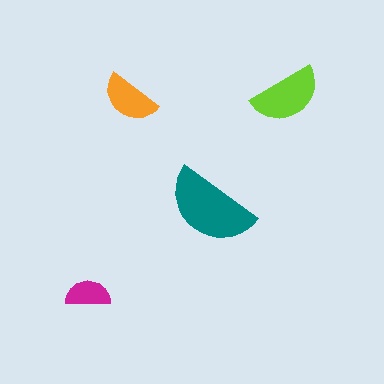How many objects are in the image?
There are 4 objects in the image.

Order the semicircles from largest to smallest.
the teal one, the lime one, the orange one, the magenta one.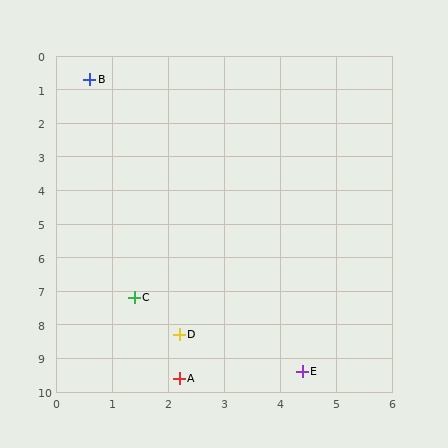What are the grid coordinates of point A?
Point A is at approximately (2.2, 9.6).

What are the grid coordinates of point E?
Point E is at approximately (4.4, 9.4).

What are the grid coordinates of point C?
Point C is at approximately (1.4, 7.2).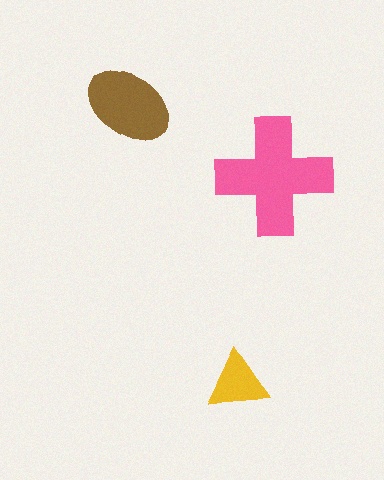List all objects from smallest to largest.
The yellow triangle, the brown ellipse, the pink cross.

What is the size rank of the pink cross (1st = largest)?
1st.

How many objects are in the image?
There are 3 objects in the image.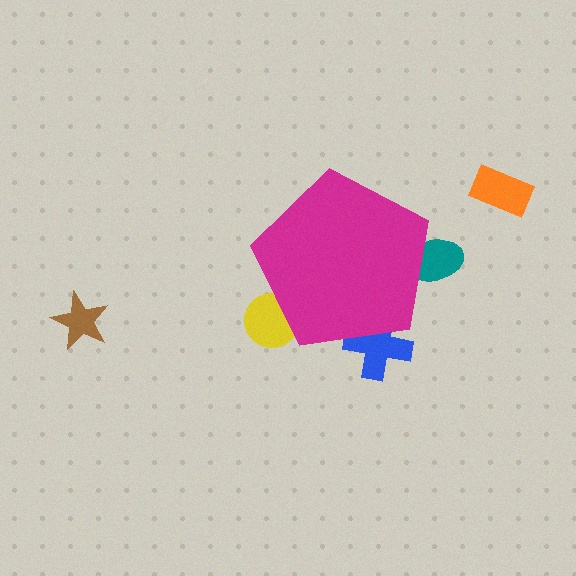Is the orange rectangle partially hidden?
No, the orange rectangle is fully visible.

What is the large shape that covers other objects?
A magenta pentagon.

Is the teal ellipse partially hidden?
Yes, the teal ellipse is partially hidden behind the magenta pentagon.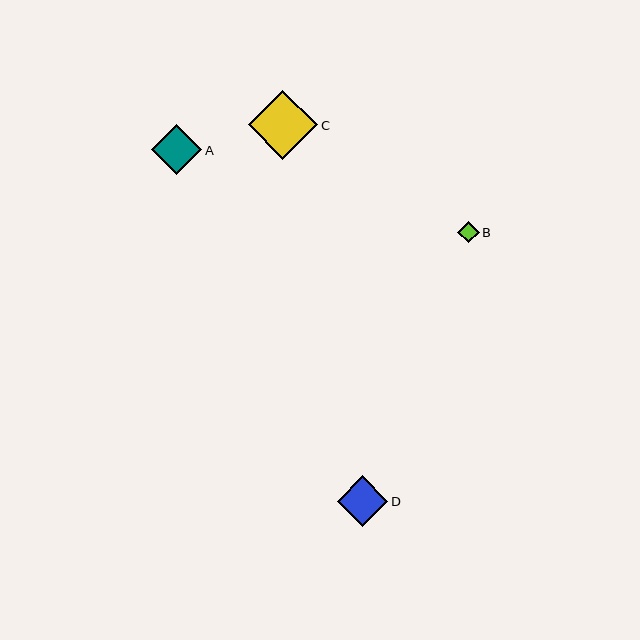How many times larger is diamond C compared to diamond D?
Diamond C is approximately 1.4 times the size of diamond D.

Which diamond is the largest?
Diamond C is the largest with a size of approximately 69 pixels.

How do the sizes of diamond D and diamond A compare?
Diamond D and diamond A are approximately the same size.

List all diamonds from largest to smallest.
From largest to smallest: C, D, A, B.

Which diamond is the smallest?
Diamond B is the smallest with a size of approximately 21 pixels.